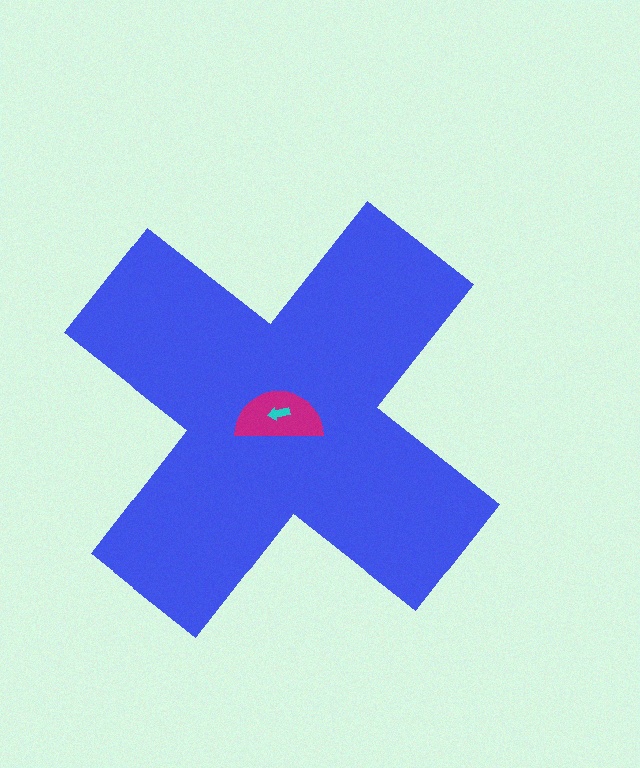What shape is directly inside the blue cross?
The magenta semicircle.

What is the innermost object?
The cyan arrow.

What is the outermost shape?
The blue cross.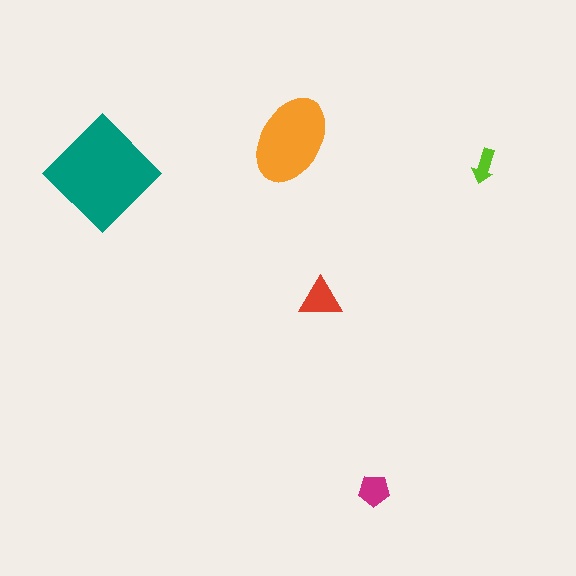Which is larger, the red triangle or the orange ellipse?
The orange ellipse.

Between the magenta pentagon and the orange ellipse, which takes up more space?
The orange ellipse.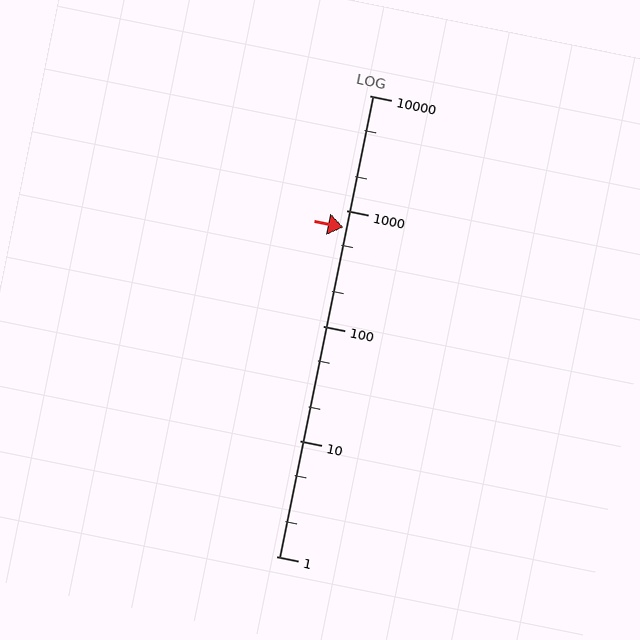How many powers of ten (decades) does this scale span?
The scale spans 4 decades, from 1 to 10000.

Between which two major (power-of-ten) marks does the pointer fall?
The pointer is between 100 and 1000.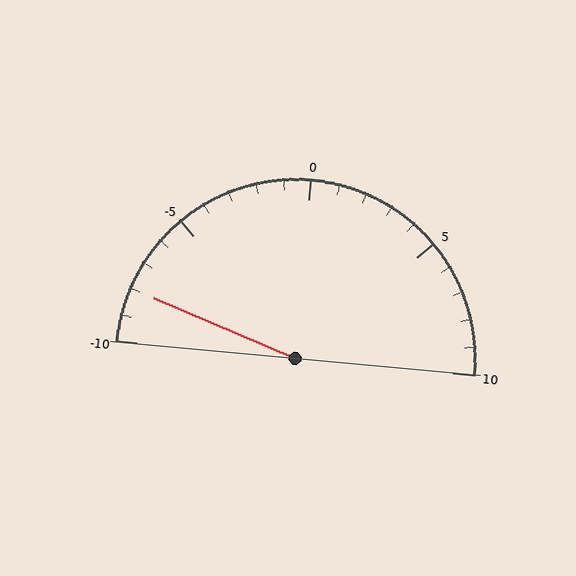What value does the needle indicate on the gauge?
The needle indicates approximately -8.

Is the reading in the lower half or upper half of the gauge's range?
The reading is in the lower half of the range (-10 to 10).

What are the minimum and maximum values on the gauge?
The gauge ranges from -10 to 10.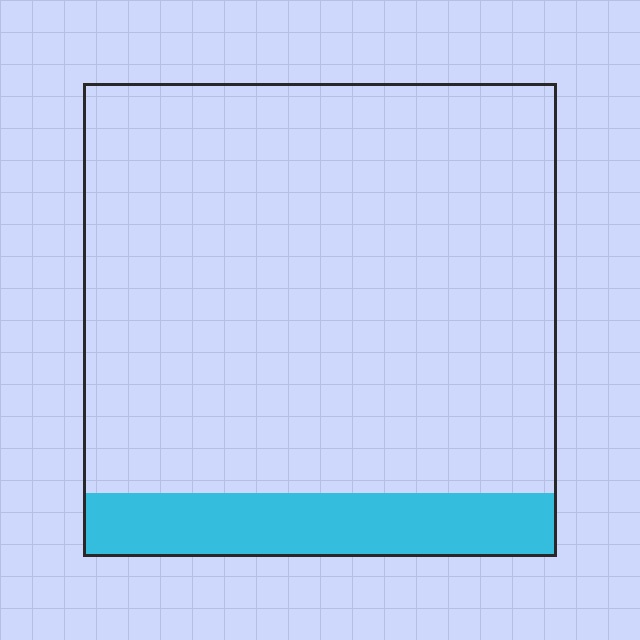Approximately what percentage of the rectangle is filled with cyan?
Approximately 15%.